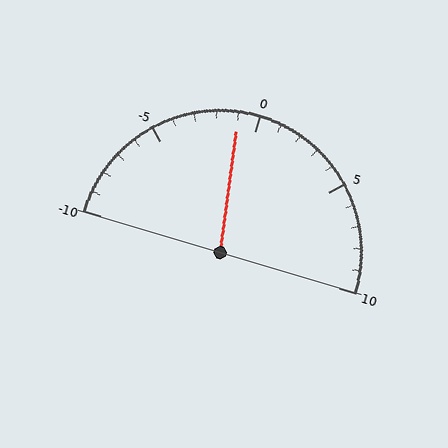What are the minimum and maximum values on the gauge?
The gauge ranges from -10 to 10.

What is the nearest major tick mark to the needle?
The nearest major tick mark is 0.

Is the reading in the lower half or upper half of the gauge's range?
The reading is in the lower half of the range (-10 to 10).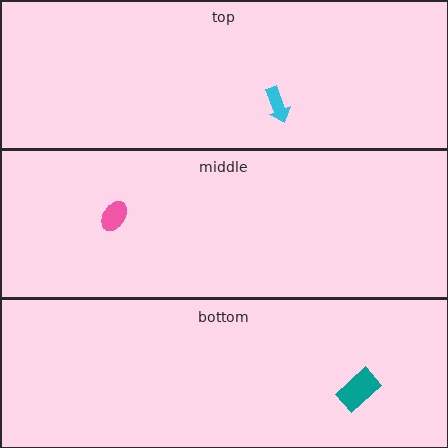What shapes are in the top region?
The cyan arrow.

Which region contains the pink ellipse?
The middle region.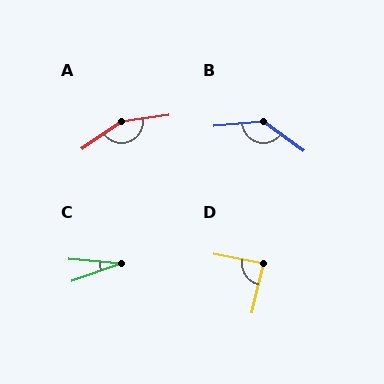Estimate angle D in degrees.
Approximately 88 degrees.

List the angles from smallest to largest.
C (24°), D (88°), B (139°), A (153°).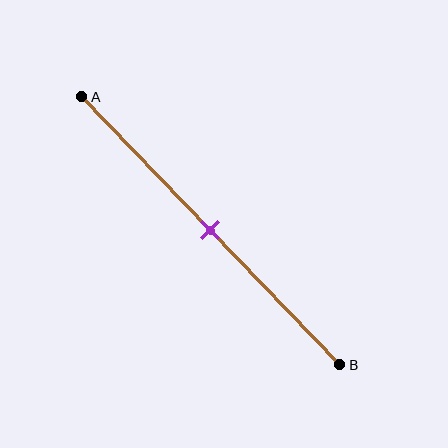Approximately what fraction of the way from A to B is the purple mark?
The purple mark is approximately 50% of the way from A to B.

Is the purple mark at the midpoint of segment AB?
Yes, the mark is approximately at the midpoint.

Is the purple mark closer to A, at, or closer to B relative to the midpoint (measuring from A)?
The purple mark is approximately at the midpoint of segment AB.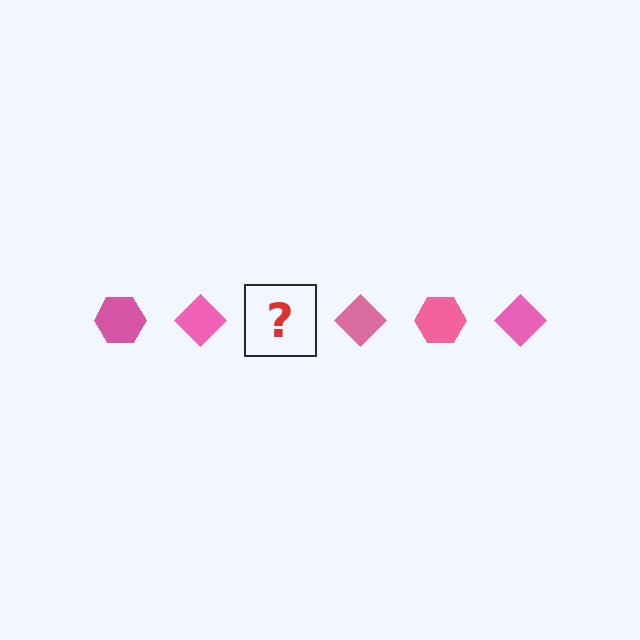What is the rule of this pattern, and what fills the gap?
The rule is that the pattern cycles through hexagon, diamond shapes in pink. The gap should be filled with a pink hexagon.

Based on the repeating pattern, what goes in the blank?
The blank should be a pink hexagon.